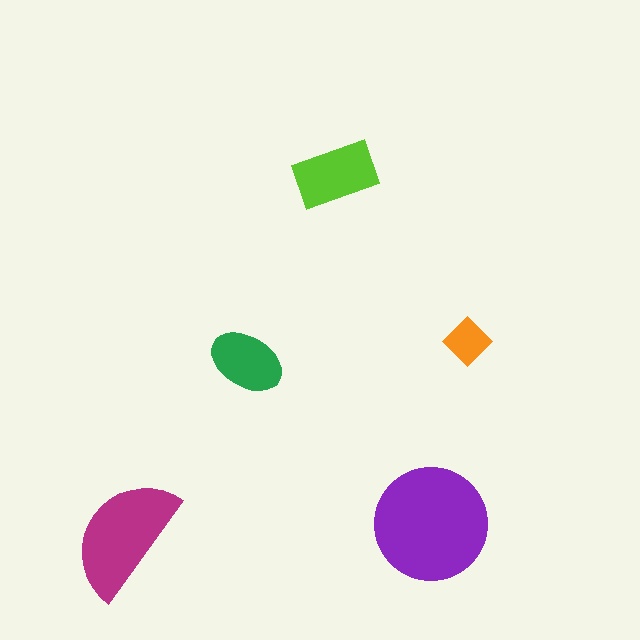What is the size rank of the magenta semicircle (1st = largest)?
2nd.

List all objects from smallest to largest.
The orange diamond, the green ellipse, the lime rectangle, the magenta semicircle, the purple circle.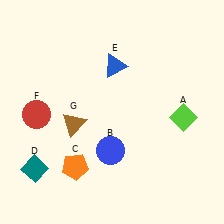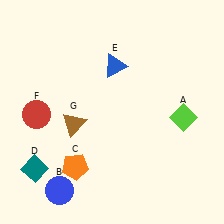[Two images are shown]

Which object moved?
The blue circle (B) moved left.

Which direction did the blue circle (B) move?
The blue circle (B) moved left.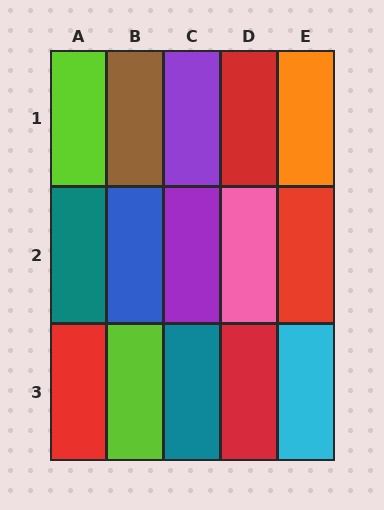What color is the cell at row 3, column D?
Red.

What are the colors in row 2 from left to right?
Teal, blue, purple, pink, red.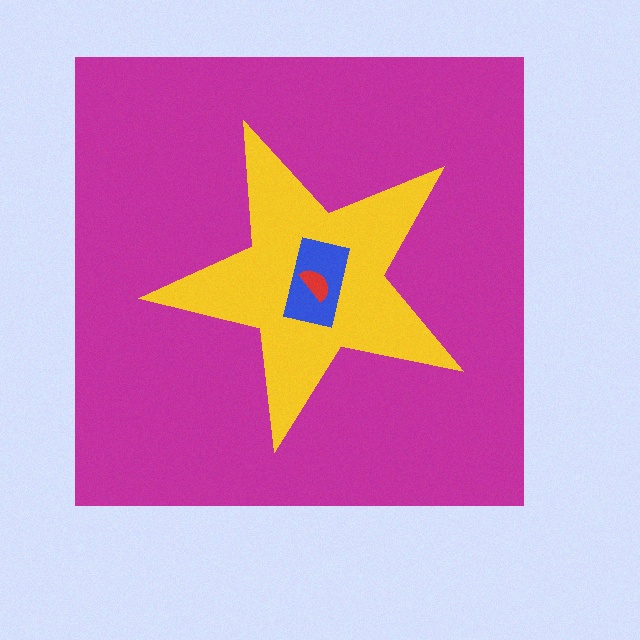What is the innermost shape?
The red semicircle.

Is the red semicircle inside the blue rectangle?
Yes.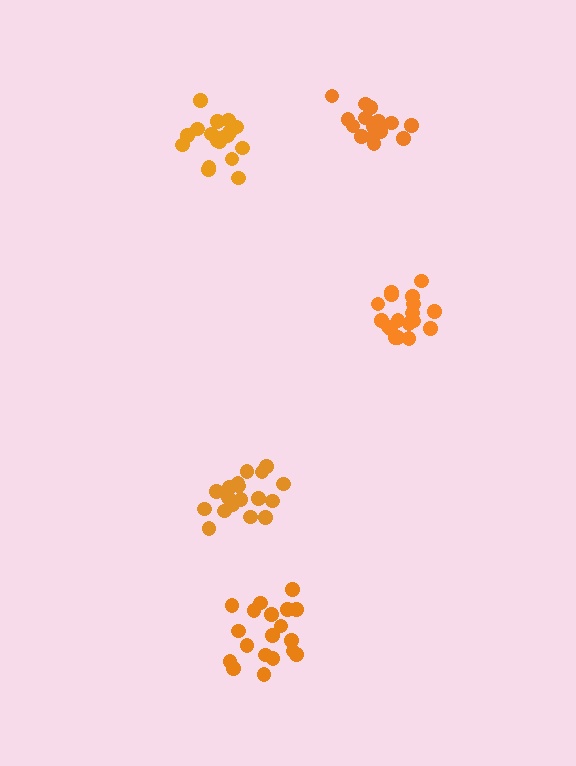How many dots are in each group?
Group 1: 18 dots, Group 2: 16 dots, Group 3: 18 dots, Group 4: 19 dots, Group 5: 19 dots (90 total).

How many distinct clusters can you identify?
There are 5 distinct clusters.